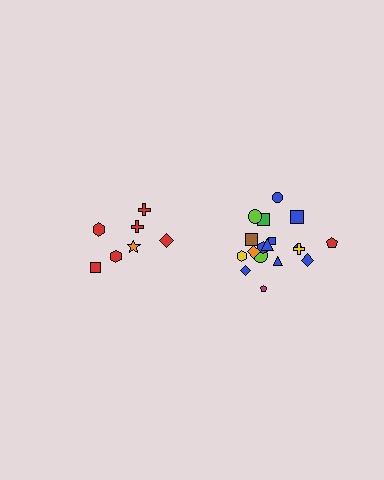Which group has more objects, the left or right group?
The right group.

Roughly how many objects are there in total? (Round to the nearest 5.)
Roughly 25 objects in total.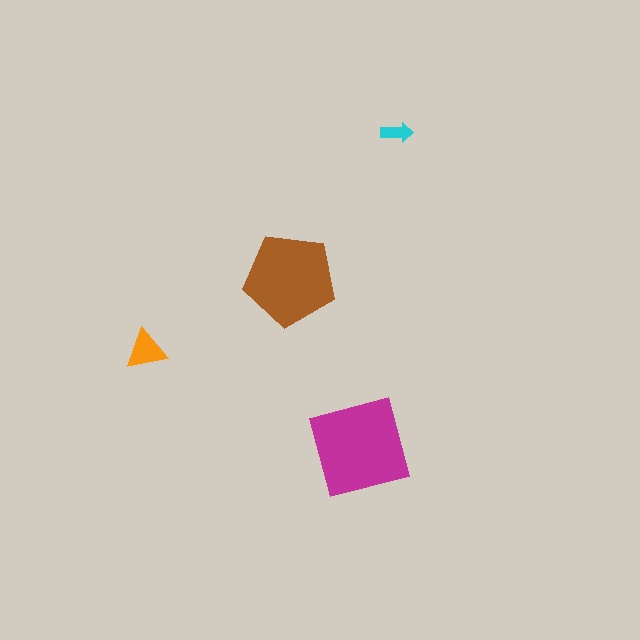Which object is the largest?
The magenta square.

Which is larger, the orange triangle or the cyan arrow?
The orange triangle.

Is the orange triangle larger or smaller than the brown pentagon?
Smaller.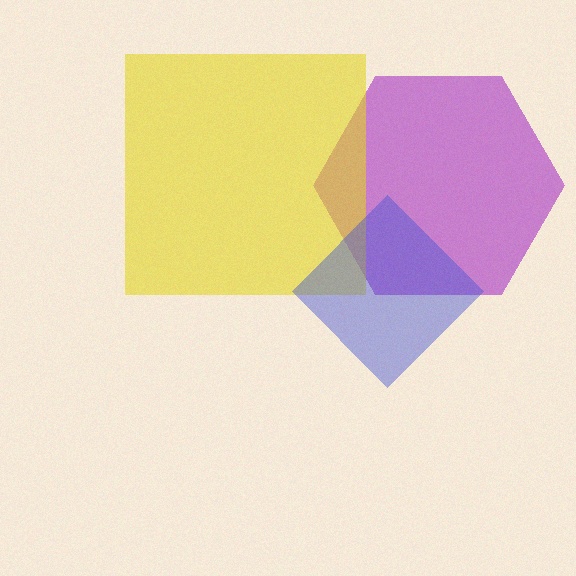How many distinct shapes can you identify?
There are 3 distinct shapes: a purple hexagon, a yellow square, a blue diamond.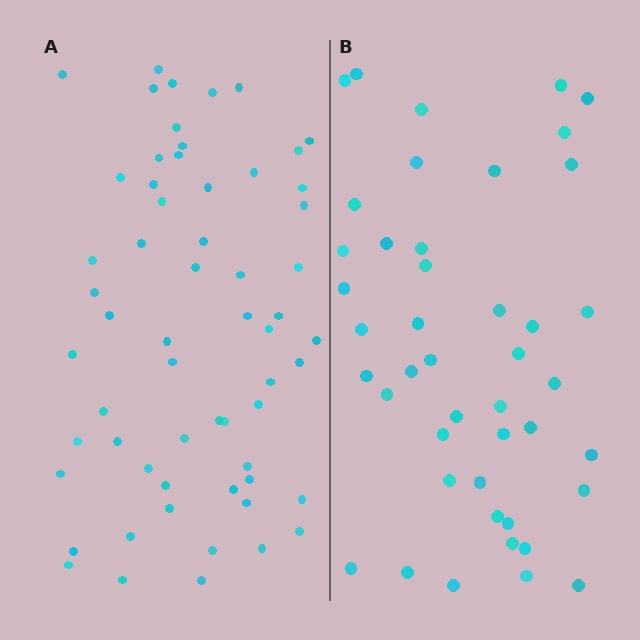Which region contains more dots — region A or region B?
Region A (the left region) has more dots.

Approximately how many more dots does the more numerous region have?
Region A has approximately 15 more dots than region B.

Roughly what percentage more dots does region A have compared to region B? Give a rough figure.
About 35% more.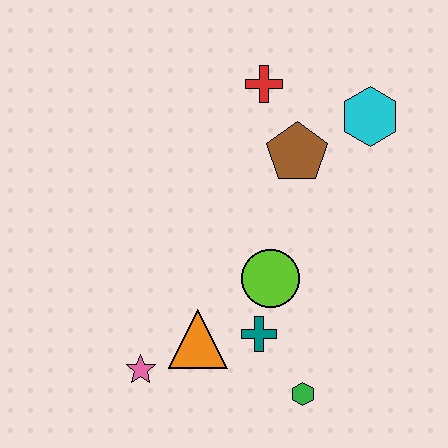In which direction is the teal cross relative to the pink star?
The teal cross is to the right of the pink star.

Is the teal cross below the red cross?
Yes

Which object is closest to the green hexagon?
The teal cross is closest to the green hexagon.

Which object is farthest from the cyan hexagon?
The pink star is farthest from the cyan hexagon.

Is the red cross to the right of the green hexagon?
No